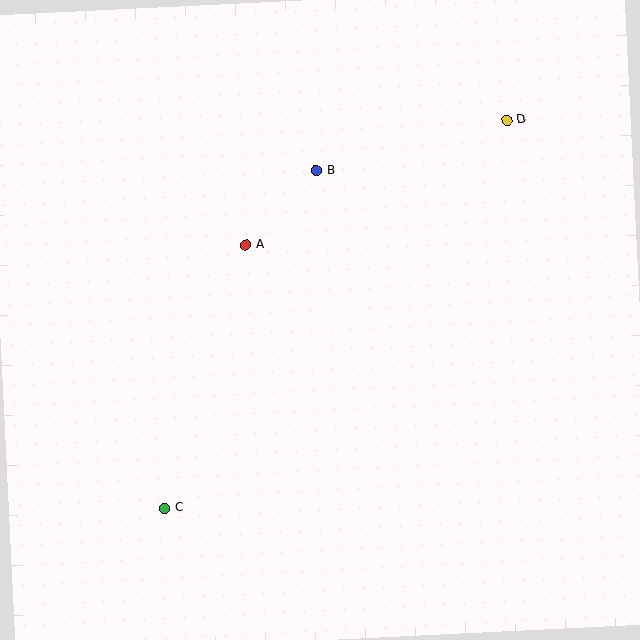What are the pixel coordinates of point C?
Point C is at (165, 508).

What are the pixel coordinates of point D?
Point D is at (507, 120).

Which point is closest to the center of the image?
Point A at (246, 245) is closest to the center.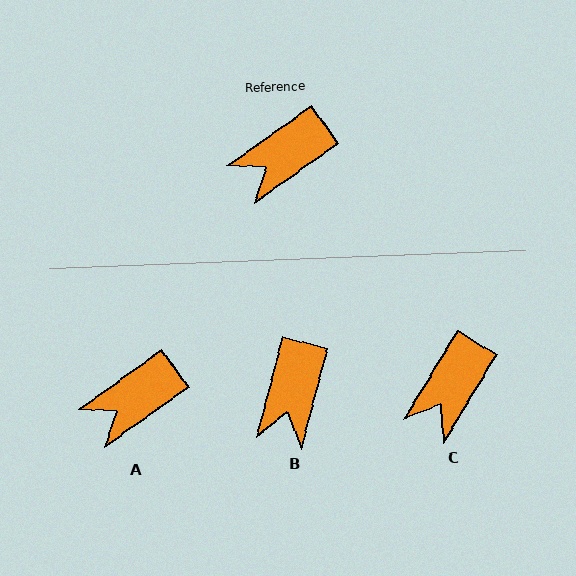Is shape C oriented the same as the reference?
No, it is off by about 23 degrees.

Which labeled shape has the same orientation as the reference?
A.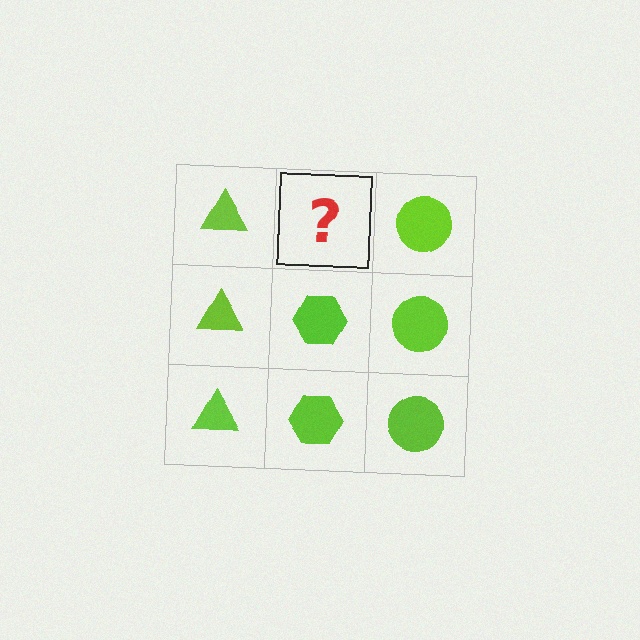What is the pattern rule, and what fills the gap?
The rule is that each column has a consistent shape. The gap should be filled with a lime hexagon.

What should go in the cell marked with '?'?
The missing cell should contain a lime hexagon.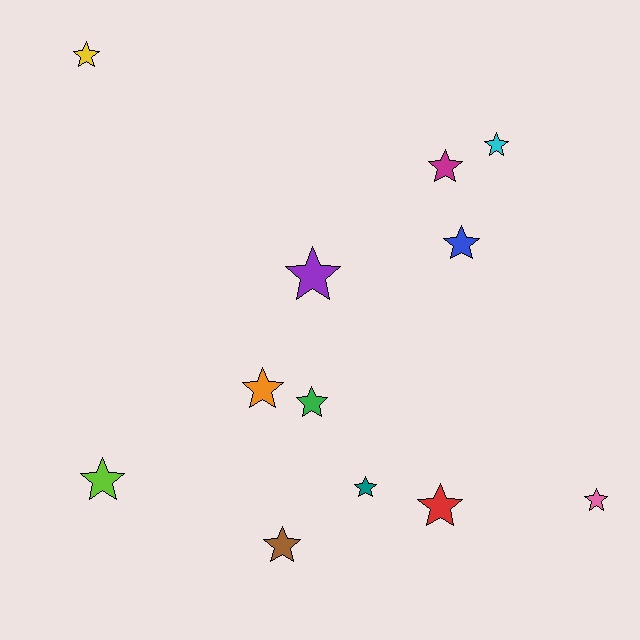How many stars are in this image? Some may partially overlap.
There are 12 stars.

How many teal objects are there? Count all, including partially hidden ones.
There is 1 teal object.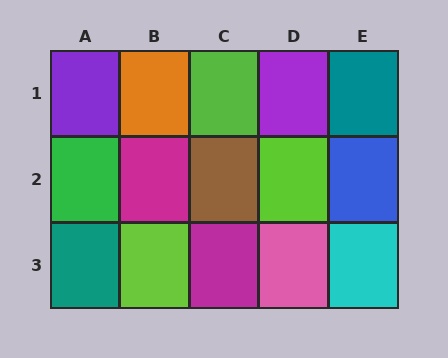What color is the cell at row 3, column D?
Pink.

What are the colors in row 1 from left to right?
Purple, orange, lime, purple, teal.